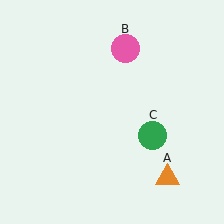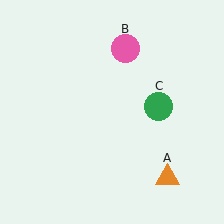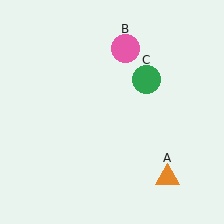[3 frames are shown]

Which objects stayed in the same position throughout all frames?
Orange triangle (object A) and pink circle (object B) remained stationary.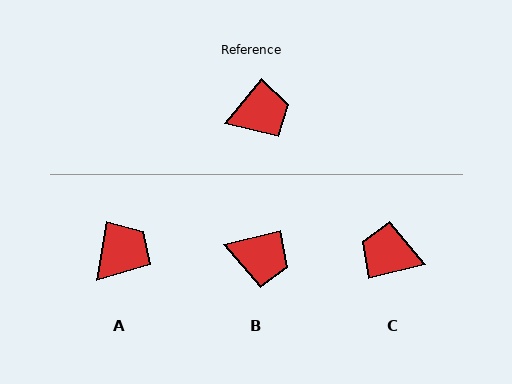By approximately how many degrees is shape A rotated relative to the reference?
Approximately 30 degrees counter-clockwise.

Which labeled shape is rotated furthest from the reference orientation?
C, about 143 degrees away.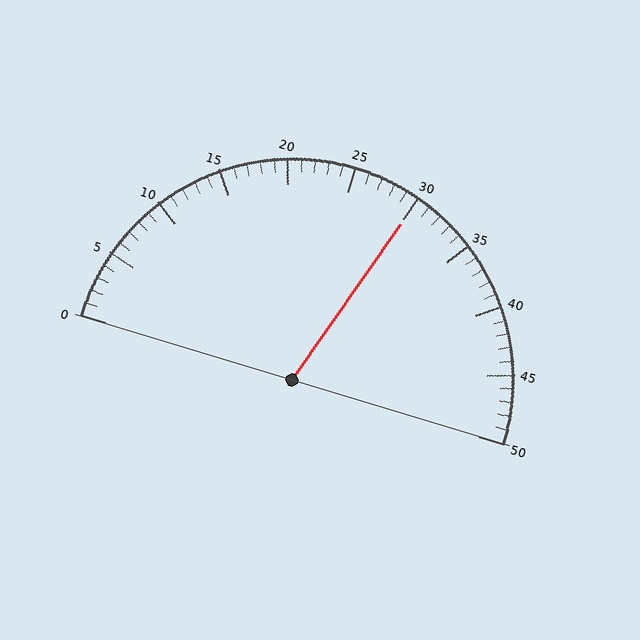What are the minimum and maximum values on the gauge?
The gauge ranges from 0 to 50.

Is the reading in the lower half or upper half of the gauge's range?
The reading is in the upper half of the range (0 to 50).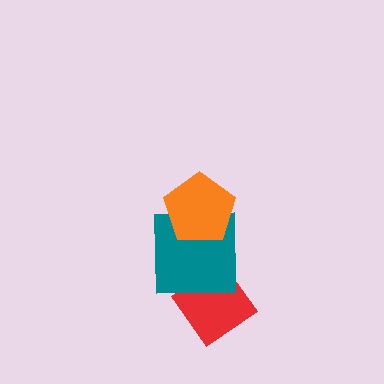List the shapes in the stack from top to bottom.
From top to bottom: the orange pentagon, the teal square, the red diamond.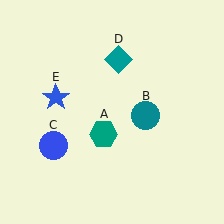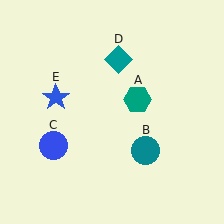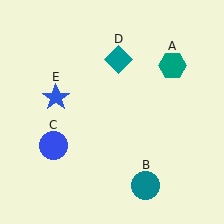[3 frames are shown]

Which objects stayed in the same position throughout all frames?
Blue circle (object C) and teal diamond (object D) and blue star (object E) remained stationary.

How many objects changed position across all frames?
2 objects changed position: teal hexagon (object A), teal circle (object B).